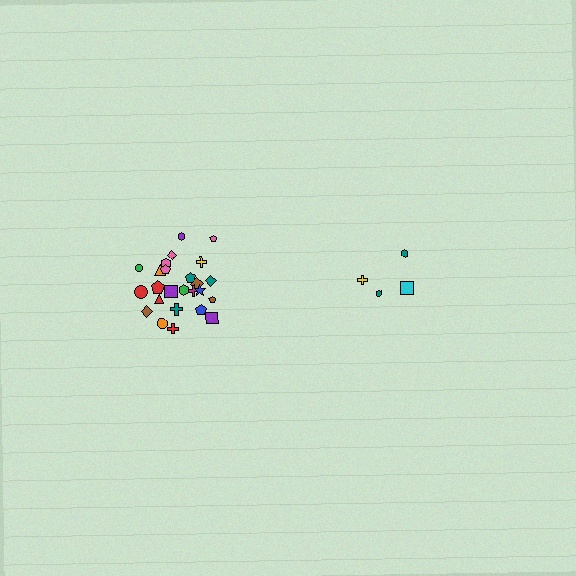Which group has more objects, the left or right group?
The left group.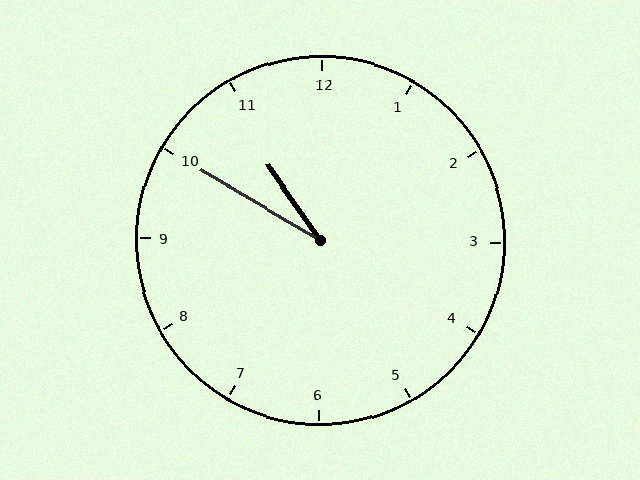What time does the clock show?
10:50.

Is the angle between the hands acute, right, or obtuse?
It is acute.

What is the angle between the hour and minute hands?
Approximately 25 degrees.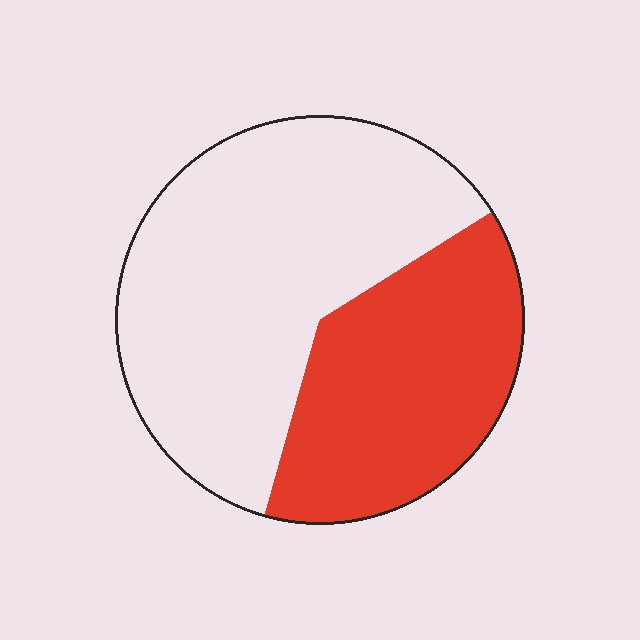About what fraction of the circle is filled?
About three eighths (3/8).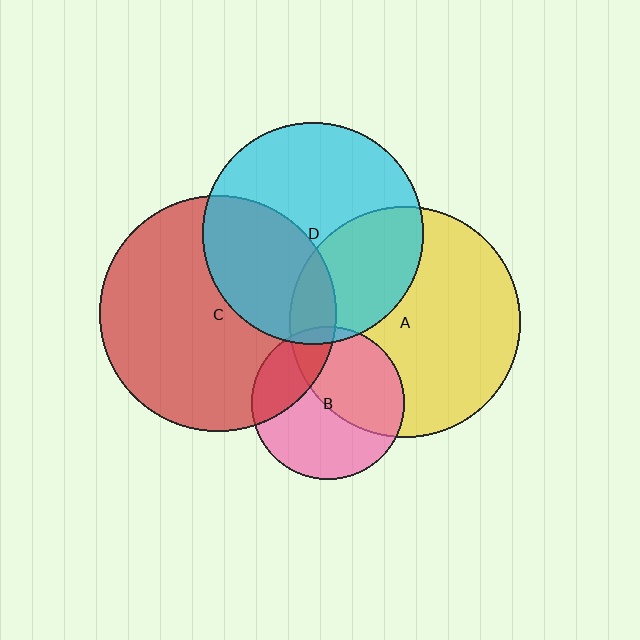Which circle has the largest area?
Circle C (red).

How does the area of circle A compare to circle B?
Approximately 2.3 times.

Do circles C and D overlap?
Yes.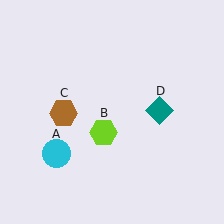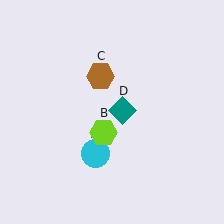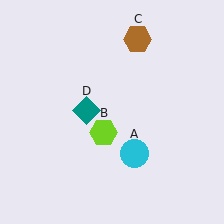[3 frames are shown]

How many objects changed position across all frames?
3 objects changed position: cyan circle (object A), brown hexagon (object C), teal diamond (object D).